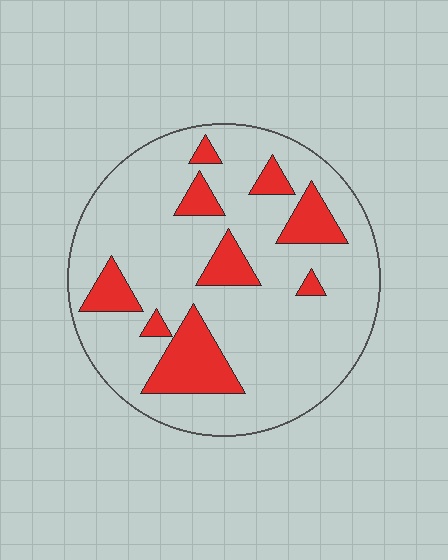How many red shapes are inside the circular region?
9.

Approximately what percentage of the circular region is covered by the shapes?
Approximately 20%.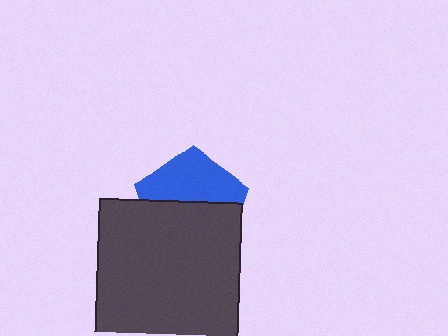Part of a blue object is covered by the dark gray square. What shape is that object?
It is a pentagon.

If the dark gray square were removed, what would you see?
You would see the complete blue pentagon.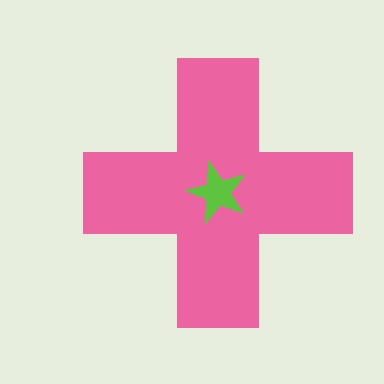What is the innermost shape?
The lime star.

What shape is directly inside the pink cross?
The lime star.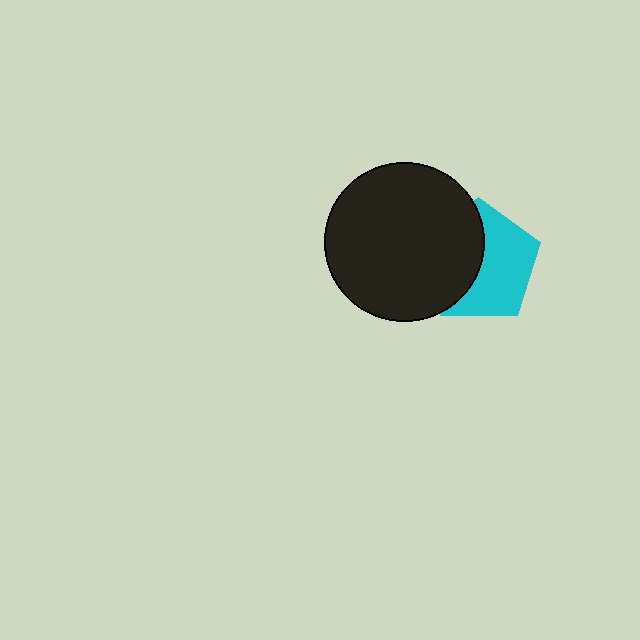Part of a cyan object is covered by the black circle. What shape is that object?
It is a pentagon.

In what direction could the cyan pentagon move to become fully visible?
The cyan pentagon could move right. That would shift it out from behind the black circle entirely.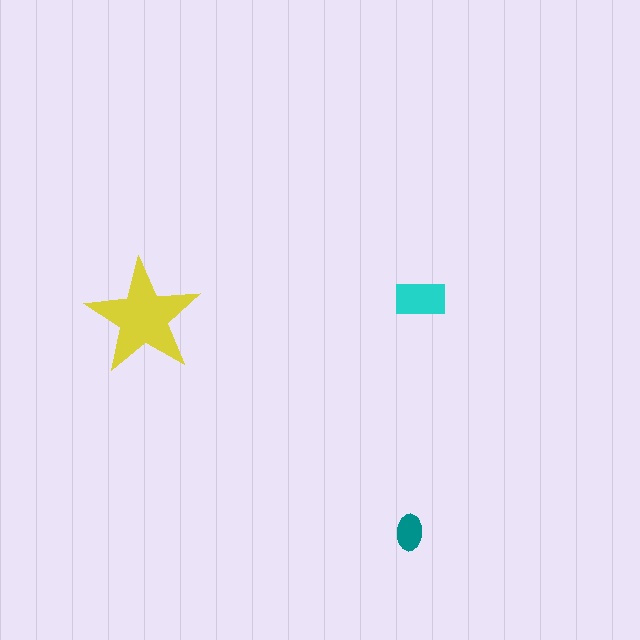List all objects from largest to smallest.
The yellow star, the cyan rectangle, the teal ellipse.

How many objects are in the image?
There are 3 objects in the image.